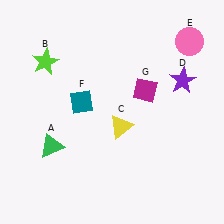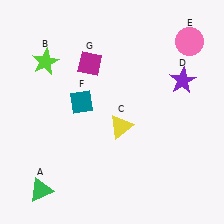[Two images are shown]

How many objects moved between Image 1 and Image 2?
2 objects moved between the two images.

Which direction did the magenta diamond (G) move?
The magenta diamond (G) moved left.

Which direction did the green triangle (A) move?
The green triangle (A) moved down.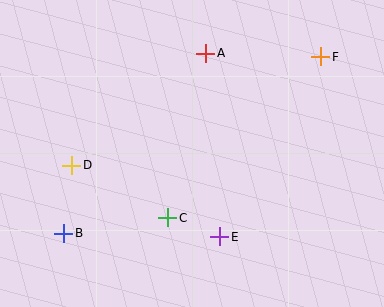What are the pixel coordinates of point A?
Point A is at (206, 53).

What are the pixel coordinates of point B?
Point B is at (64, 233).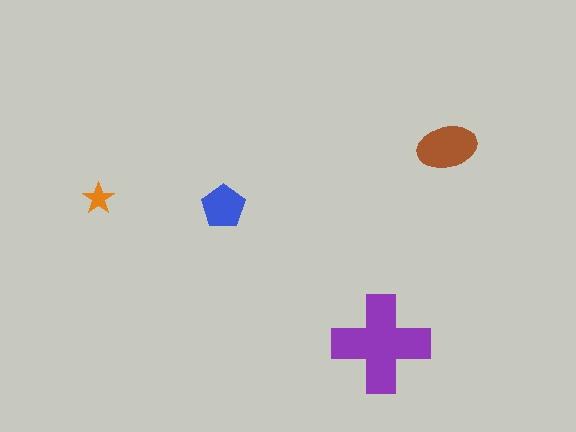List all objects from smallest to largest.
The orange star, the blue pentagon, the brown ellipse, the purple cross.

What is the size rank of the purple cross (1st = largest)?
1st.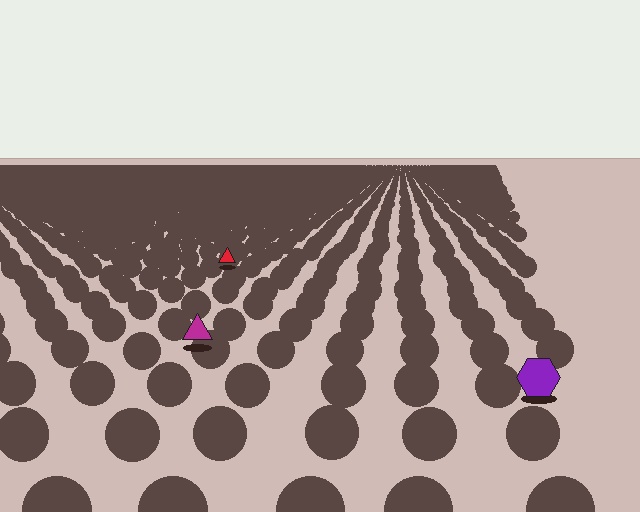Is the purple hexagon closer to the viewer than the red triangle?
Yes. The purple hexagon is closer — you can tell from the texture gradient: the ground texture is coarser near it.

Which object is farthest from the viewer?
The red triangle is farthest from the viewer. It appears smaller and the ground texture around it is denser.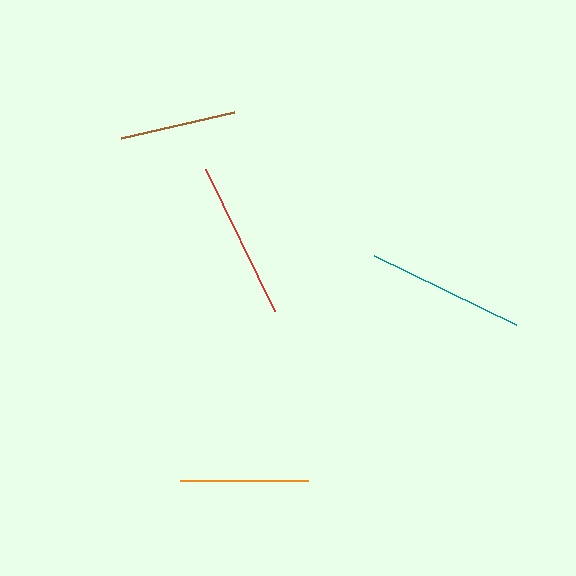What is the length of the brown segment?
The brown segment is approximately 116 pixels long.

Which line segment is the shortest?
The brown line is the shortest at approximately 116 pixels.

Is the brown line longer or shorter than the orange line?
The orange line is longer than the brown line.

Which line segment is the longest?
The teal line is the longest at approximately 158 pixels.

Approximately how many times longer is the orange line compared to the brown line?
The orange line is approximately 1.1 times the length of the brown line.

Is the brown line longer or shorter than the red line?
The red line is longer than the brown line.